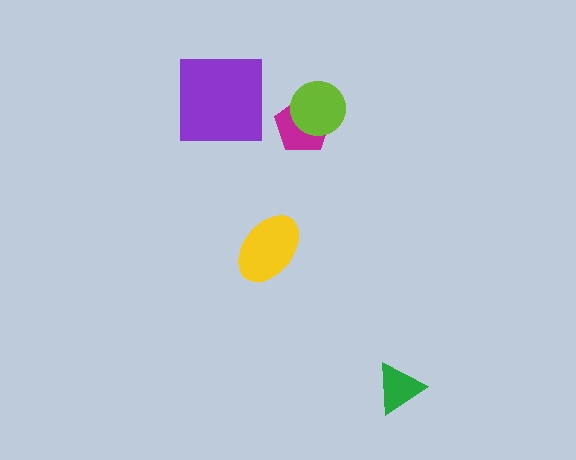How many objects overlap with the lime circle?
1 object overlaps with the lime circle.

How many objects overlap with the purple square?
0 objects overlap with the purple square.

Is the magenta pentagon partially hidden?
Yes, it is partially covered by another shape.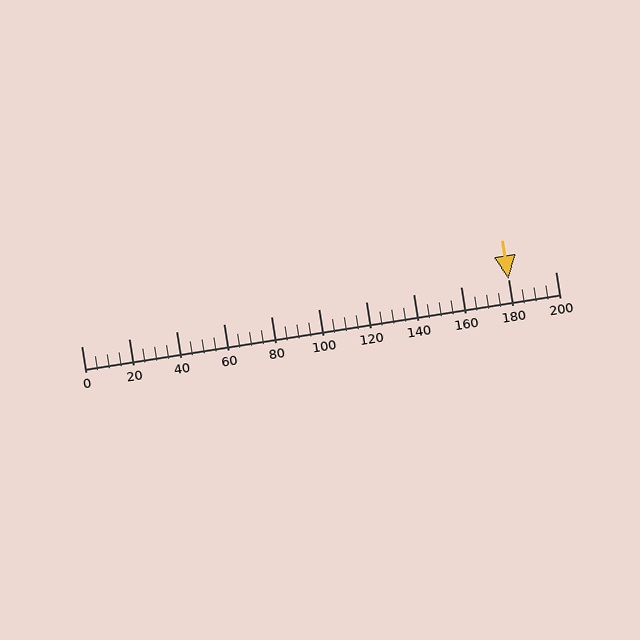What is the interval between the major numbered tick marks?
The major tick marks are spaced 20 units apart.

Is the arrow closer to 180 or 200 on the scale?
The arrow is closer to 180.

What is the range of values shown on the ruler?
The ruler shows values from 0 to 200.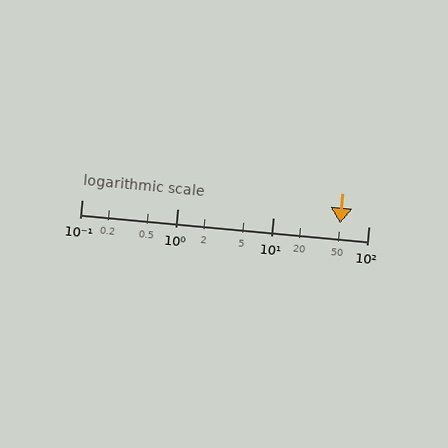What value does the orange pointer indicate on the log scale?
The pointer indicates approximately 51.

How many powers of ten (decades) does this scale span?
The scale spans 3 decades, from 0.1 to 100.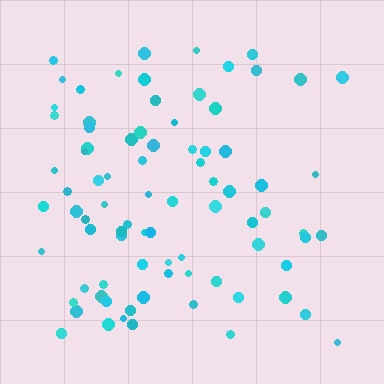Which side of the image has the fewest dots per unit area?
The right.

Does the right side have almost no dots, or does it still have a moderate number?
Still a moderate number, just noticeably fewer than the left.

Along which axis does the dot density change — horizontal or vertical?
Horizontal.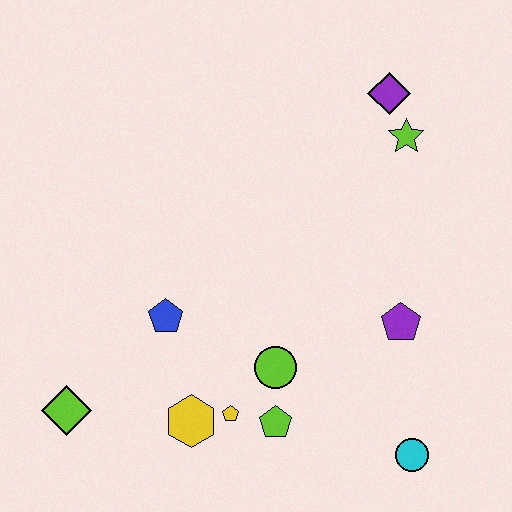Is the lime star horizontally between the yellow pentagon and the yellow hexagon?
No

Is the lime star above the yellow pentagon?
Yes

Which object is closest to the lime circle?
The lime pentagon is closest to the lime circle.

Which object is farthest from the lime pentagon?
The purple diamond is farthest from the lime pentagon.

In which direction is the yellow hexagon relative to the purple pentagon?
The yellow hexagon is to the left of the purple pentagon.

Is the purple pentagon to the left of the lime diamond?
No